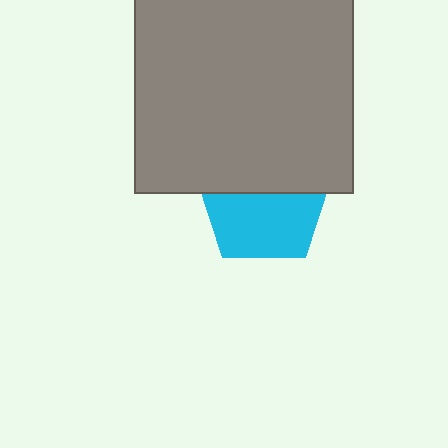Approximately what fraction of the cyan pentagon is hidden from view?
Roughly 45% of the cyan pentagon is hidden behind the gray square.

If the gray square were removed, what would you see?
You would see the complete cyan pentagon.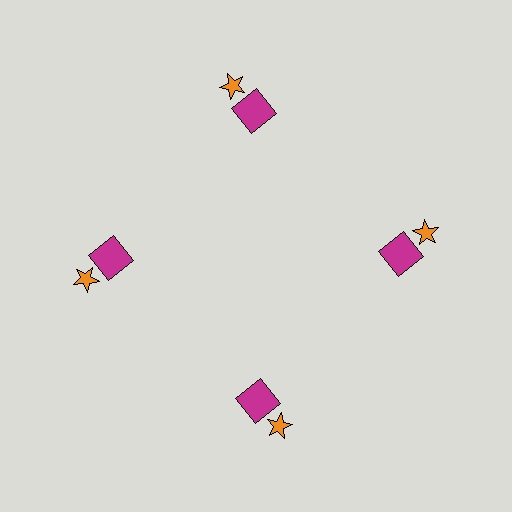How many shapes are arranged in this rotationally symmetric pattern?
There are 8 shapes, arranged in 4 groups of 2.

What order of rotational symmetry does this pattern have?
This pattern has 4-fold rotational symmetry.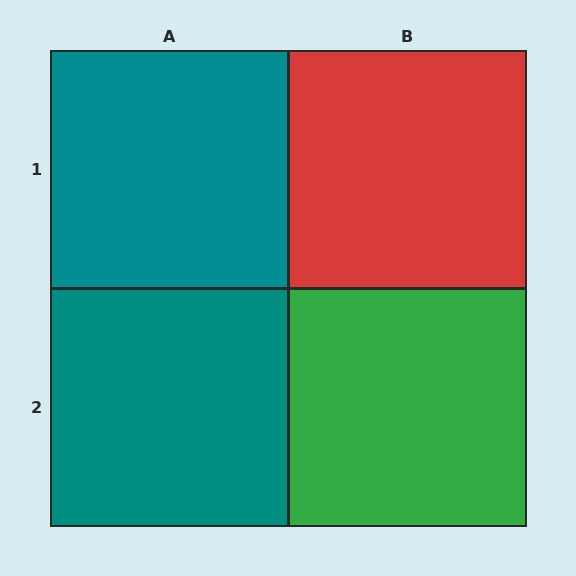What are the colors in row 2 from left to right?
Teal, green.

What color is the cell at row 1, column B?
Red.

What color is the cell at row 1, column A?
Teal.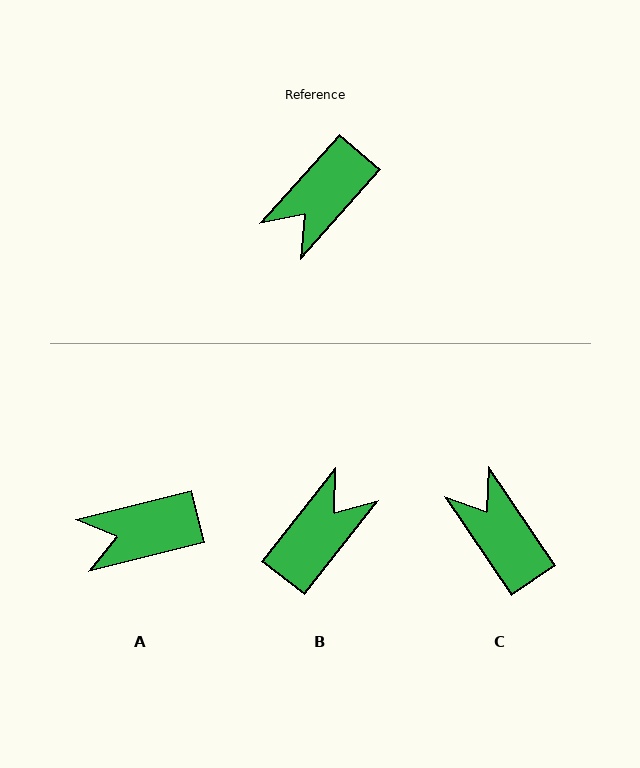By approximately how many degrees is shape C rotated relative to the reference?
Approximately 104 degrees clockwise.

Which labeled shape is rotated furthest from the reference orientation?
B, about 177 degrees away.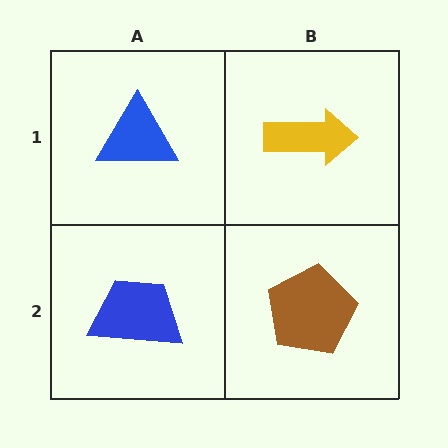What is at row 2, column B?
A brown pentagon.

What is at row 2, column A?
A blue trapezoid.